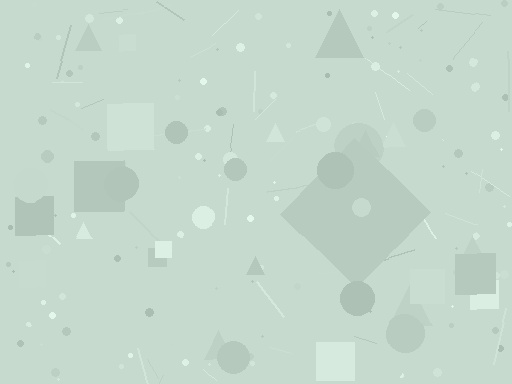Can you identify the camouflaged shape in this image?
The camouflaged shape is a diamond.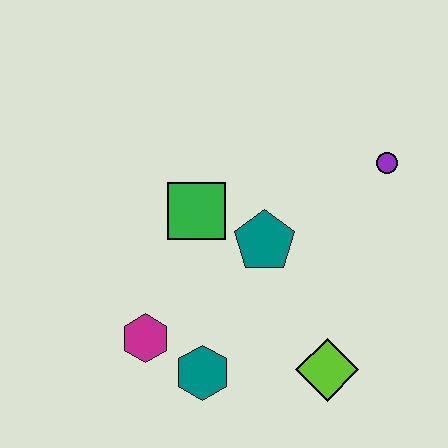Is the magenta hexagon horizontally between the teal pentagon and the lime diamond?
No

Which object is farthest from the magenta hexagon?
The purple circle is farthest from the magenta hexagon.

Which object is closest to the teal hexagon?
The magenta hexagon is closest to the teal hexagon.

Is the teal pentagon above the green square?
No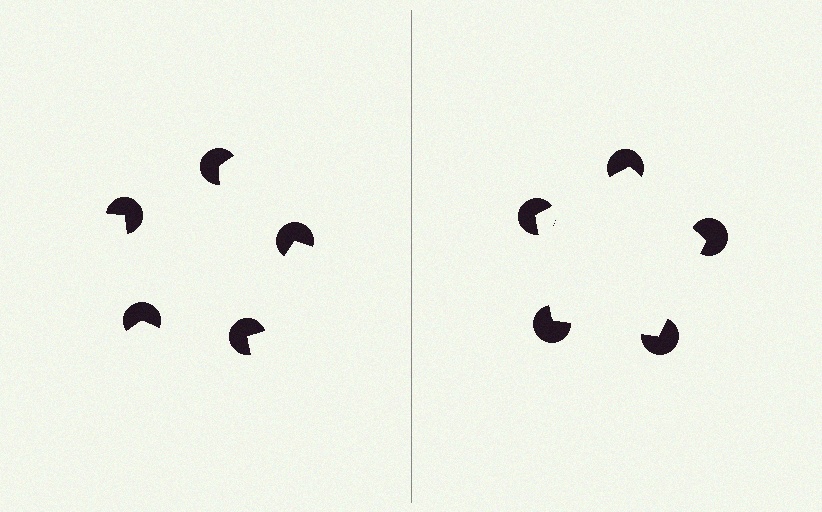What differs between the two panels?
The pac-man discs are positioned identically on both sides; only the wedge orientations differ. On the right they align to a pentagon; on the left they are misaligned.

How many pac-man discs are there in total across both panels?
10 — 5 on each side.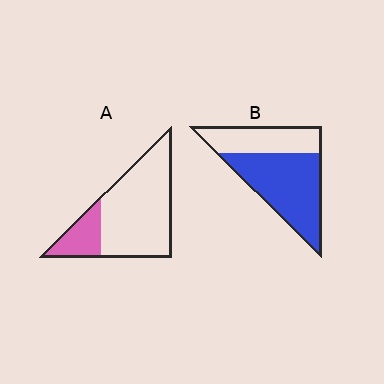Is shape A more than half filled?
No.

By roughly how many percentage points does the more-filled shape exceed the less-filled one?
By roughly 40 percentage points (B over A).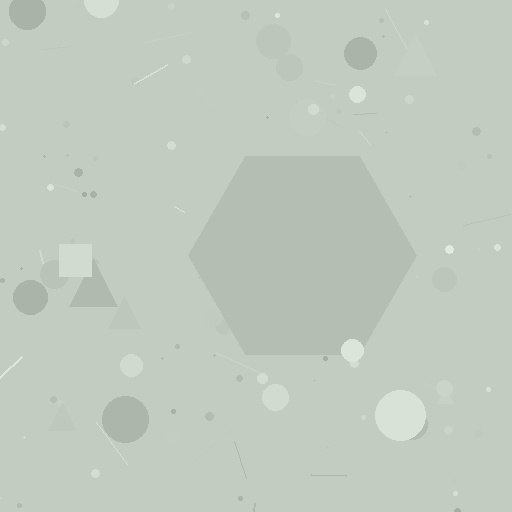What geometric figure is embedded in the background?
A hexagon is embedded in the background.